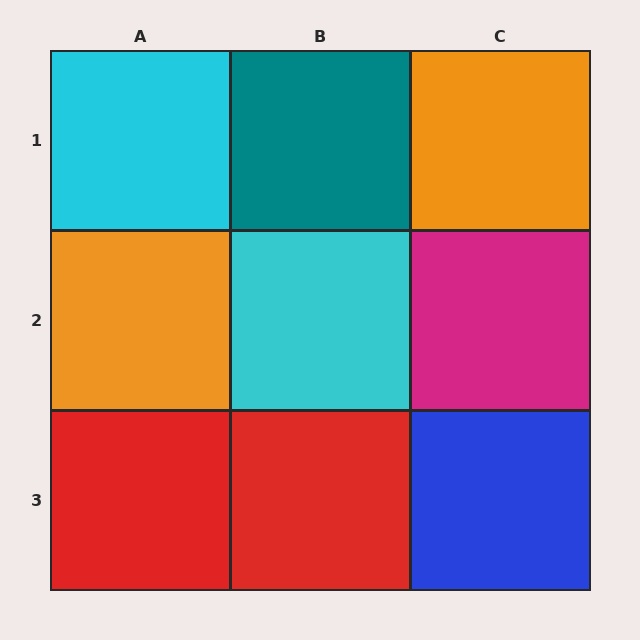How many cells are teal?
1 cell is teal.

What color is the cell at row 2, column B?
Cyan.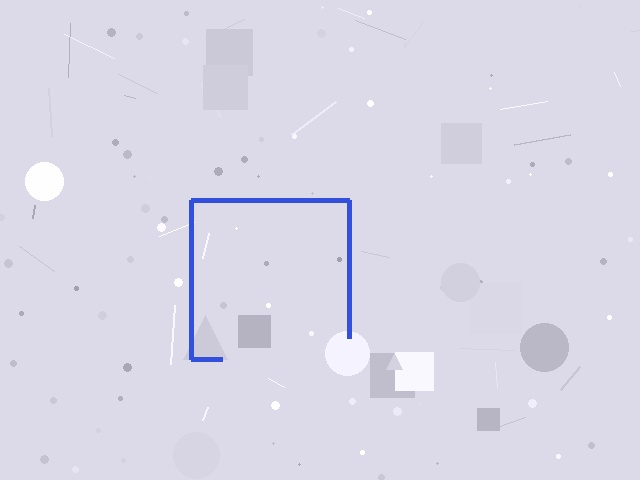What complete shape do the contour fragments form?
The contour fragments form a square.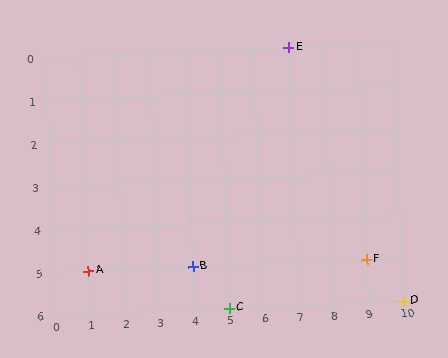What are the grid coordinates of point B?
Point B is at grid coordinates (4, 5).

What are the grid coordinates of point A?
Point A is at grid coordinates (1, 5).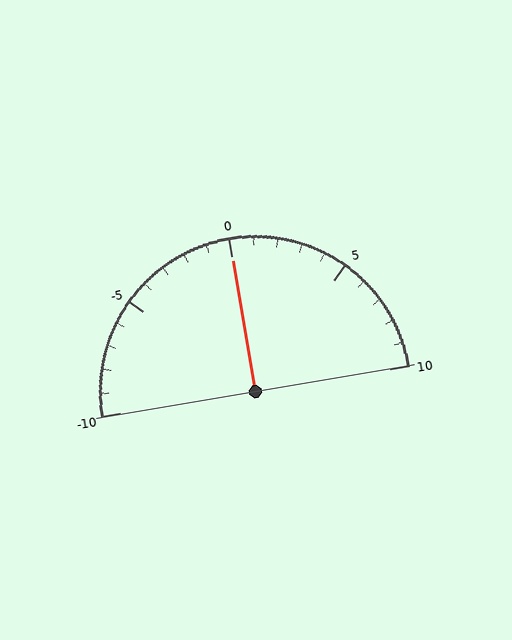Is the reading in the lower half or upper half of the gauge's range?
The reading is in the upper half of the range (-10 to 10).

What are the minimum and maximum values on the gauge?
The gauge ranges from -10 to 10.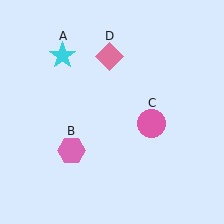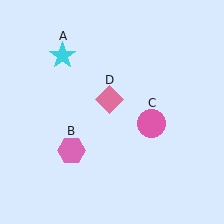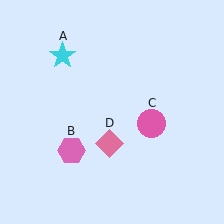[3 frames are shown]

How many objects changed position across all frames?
1 object changed position: pink diamond (object D).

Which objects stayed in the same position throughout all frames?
Cyan star (object A) and pink hexagon (object B) and pink circle (object C) remained stationary.